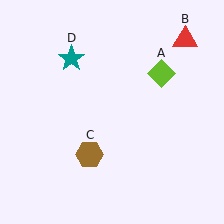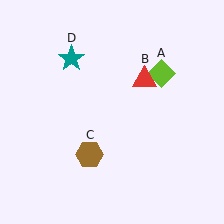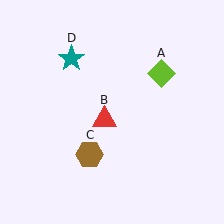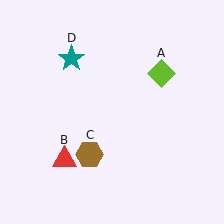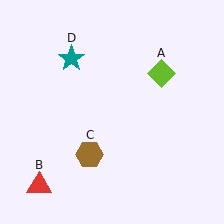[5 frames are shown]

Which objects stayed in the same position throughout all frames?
Lime diamond (object A) and brown hexagon (object C) and teal star (object D) remained stationary.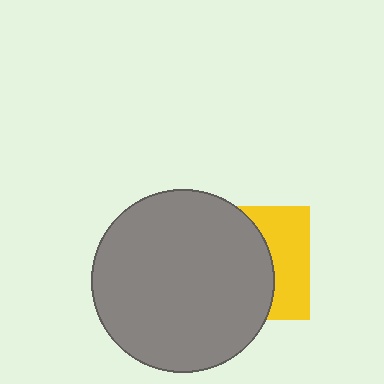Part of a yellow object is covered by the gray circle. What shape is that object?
It is a square.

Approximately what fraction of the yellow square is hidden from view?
Roughly 62% of the yellow square is hidden behind the gray circle.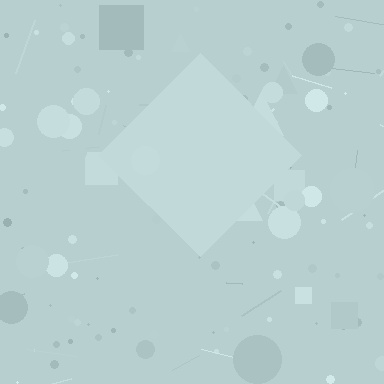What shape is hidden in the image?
A diamond is hidden in the image.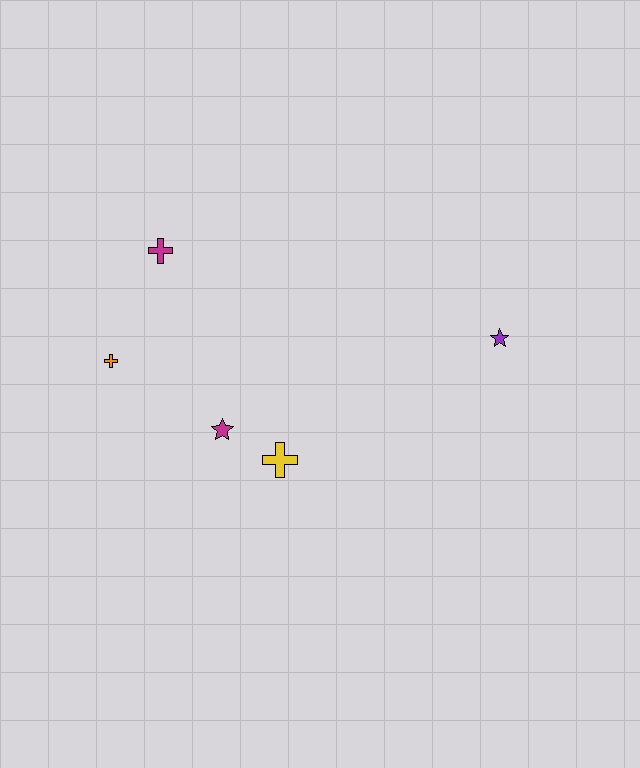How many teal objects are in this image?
There are no teal objects.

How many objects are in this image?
There are 5 objects.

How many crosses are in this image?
There are 3 crosses.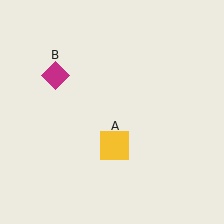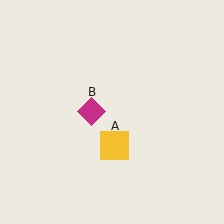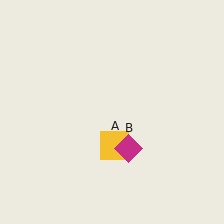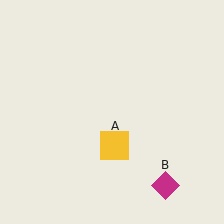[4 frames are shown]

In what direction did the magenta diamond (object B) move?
The magenta diamond (object B) moved down and to the right.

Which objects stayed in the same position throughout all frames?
Yellow square (object A) remained stationary.